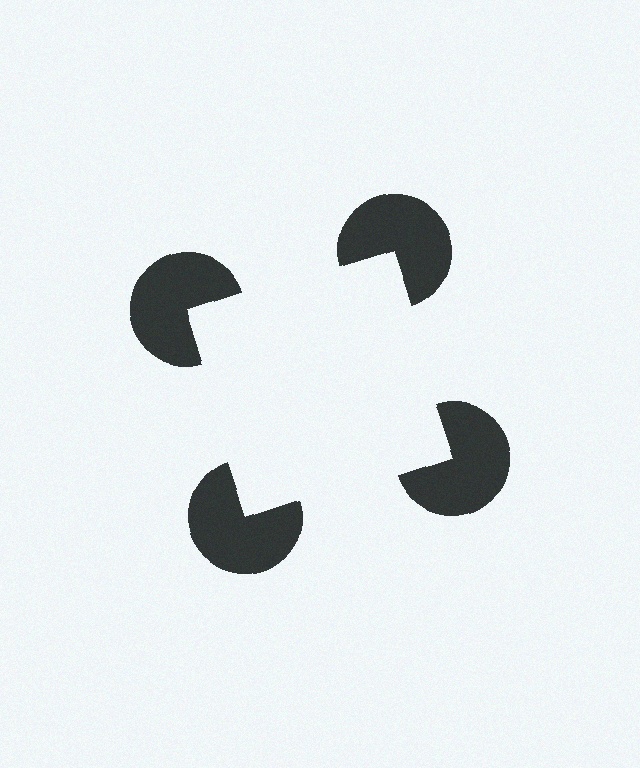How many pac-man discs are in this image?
There are 4 — one at each vertex of the illusory square.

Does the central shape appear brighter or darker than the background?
It typically appears slightly brighter than the background, even though no actual brightness change is drawn.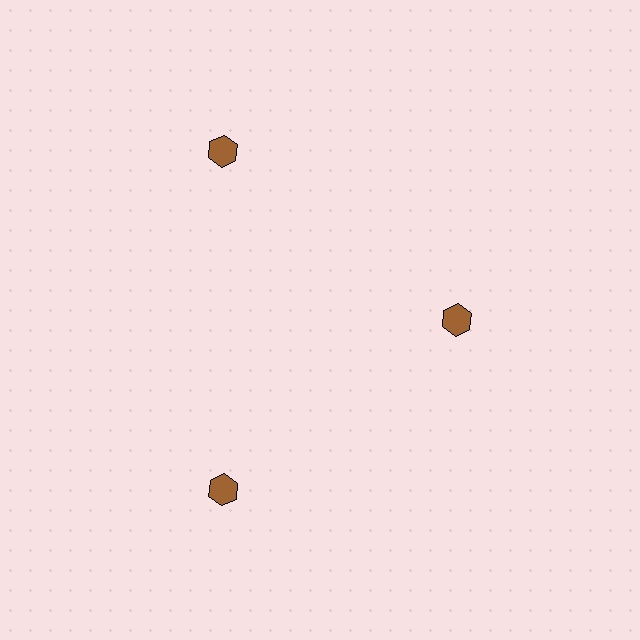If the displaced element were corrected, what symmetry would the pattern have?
It would have 3-fold rotational symmetry — the pattern would map onto itself every 120 degrees.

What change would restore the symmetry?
The symmetry would be restored by moving it outward, back onto the ring so that all 3 hexagons sit at equal angles and equal distance from the center.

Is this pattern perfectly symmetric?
No. The 3 brown hexagons are arranged in a ring, but one element near the 3 o'clock position is pulled inward toward the center, breaking the 3-fold rotational symmetry.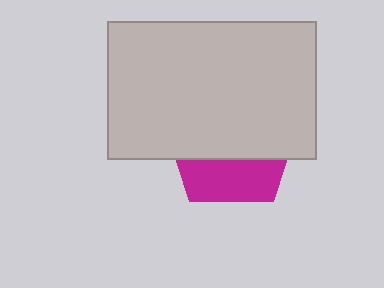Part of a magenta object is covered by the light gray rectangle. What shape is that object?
It is a pentagon.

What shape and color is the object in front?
The object in front is a light gray rectangle.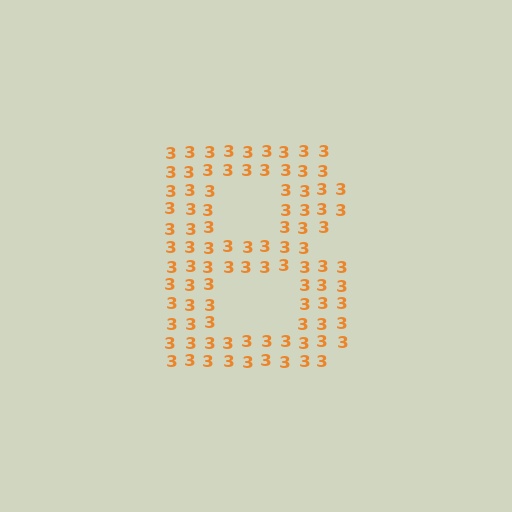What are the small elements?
The small elements are digit 3's.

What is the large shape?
The large shape is the letter B.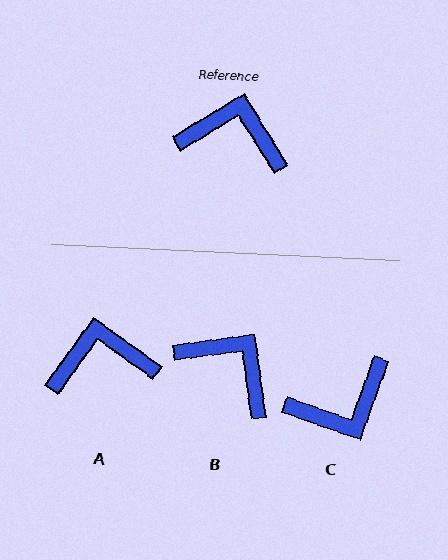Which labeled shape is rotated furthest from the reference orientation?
C, about 141 degrees away.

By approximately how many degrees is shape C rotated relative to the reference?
Approximately 141 degrees clockwise.